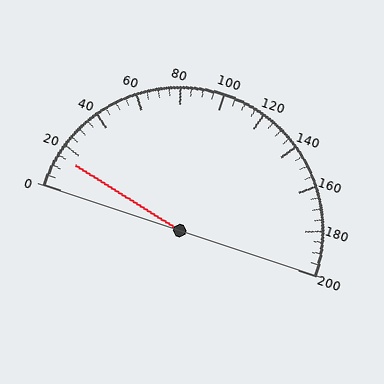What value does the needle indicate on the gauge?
The needle indicates approximately 15.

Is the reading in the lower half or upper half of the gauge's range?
The reading is in the lower half of the range (0 to 200).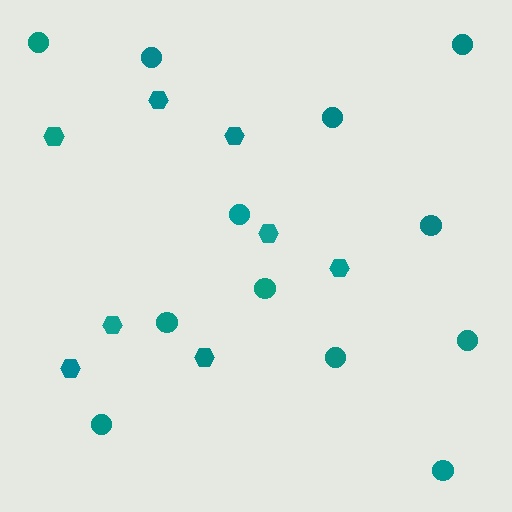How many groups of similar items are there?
There are 2 groups: one group of circles (12) and one group of hexagons (8).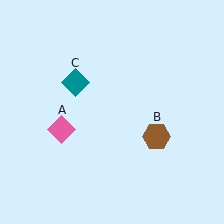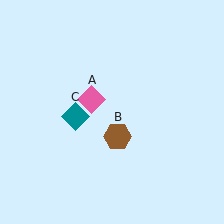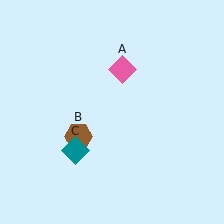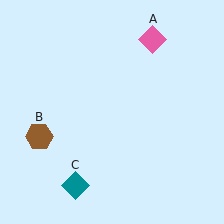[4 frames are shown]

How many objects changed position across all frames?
3 objects changed position: pink diamond (object A), brown hexagon (object B), teal diamond (object C).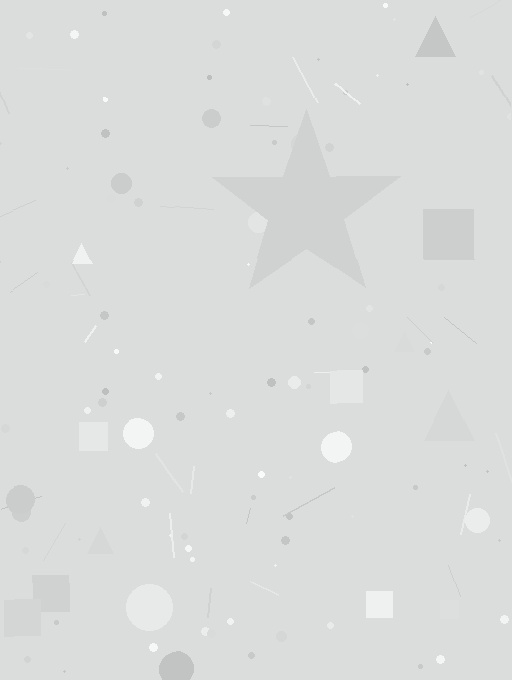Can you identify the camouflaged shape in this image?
The camouflaged shape is a star.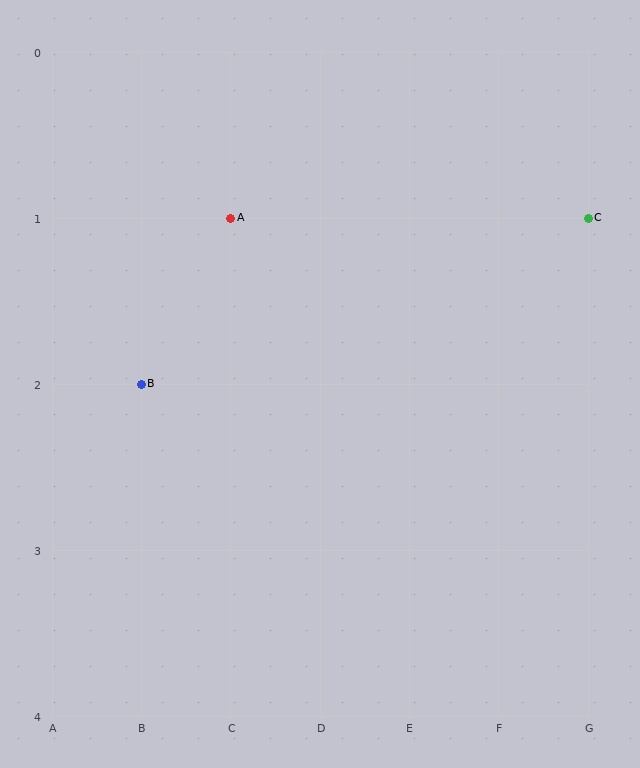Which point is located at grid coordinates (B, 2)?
Point B is at (B, 2).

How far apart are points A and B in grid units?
Points A and B are 1 column and 1 row apart (about 1.4 grid units diagonally).